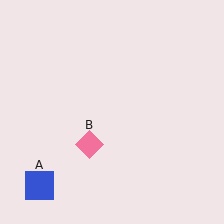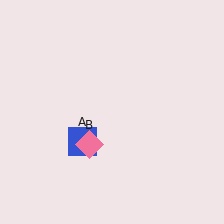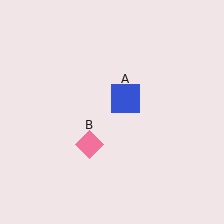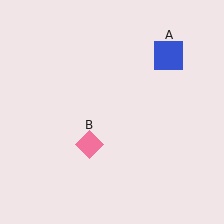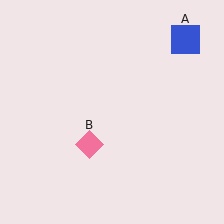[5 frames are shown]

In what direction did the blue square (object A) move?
The blue square (object A) moved up and to the right.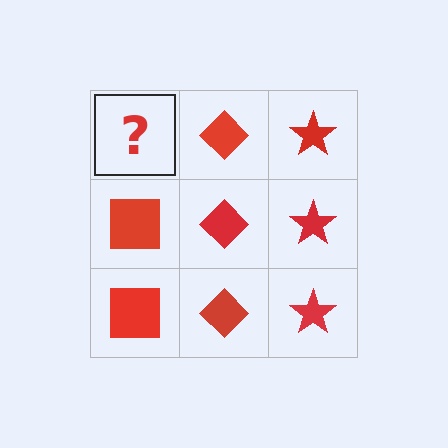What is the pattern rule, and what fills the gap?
The rule is that each column has a consistent shape. The gap should be filled with a red square.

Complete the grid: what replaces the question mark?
The question mark should be replaced with a red square.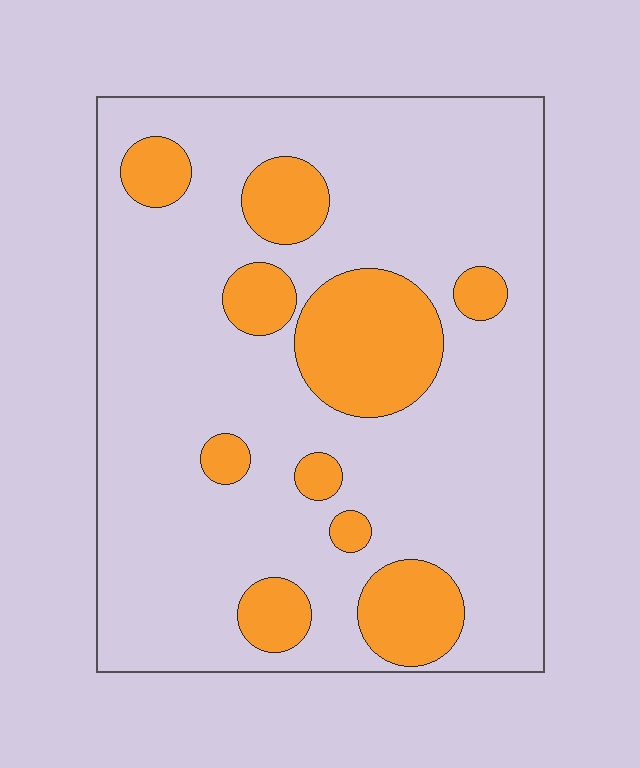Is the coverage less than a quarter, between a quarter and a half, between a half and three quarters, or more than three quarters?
Less than a quarter.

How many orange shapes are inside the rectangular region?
10.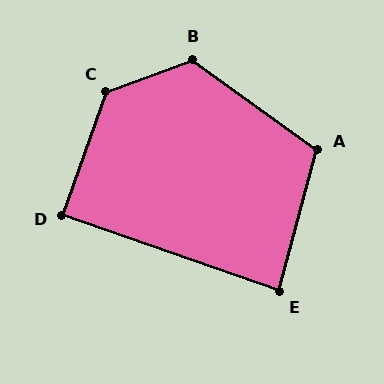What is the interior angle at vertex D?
Approximately 90 degrees (approximately right).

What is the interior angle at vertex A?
Approximately 111 degrees (obtuse).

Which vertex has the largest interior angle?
C, at approximately 130 degrees.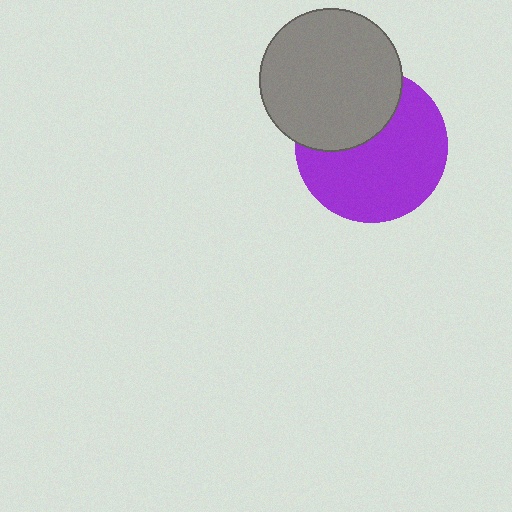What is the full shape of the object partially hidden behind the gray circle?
The partially hidden object is a purple circle.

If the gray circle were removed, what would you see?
You would see the complete purple circle.